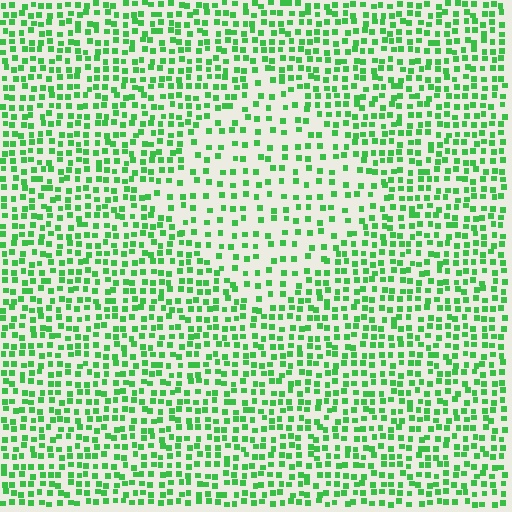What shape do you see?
I see a diamond.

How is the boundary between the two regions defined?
The boundary is defined by a change in element density (approximately 1.9x ratio). All elements are the same color, size, and shape.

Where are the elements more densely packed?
The elements are more densely packed outside the diamond boundary.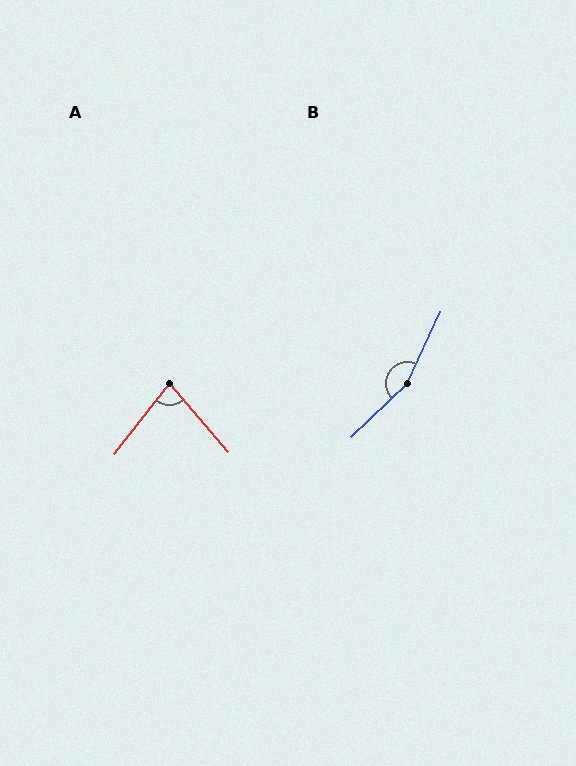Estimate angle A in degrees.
Approximately 78 degrees.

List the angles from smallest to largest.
A (78°), B (159°).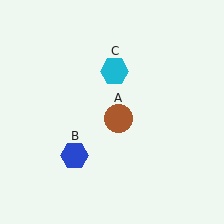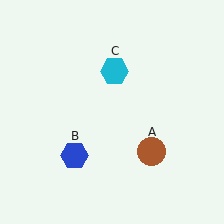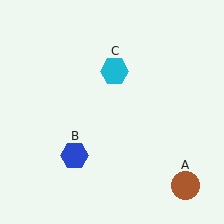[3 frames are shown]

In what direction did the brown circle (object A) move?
The brown circle (object A) moved down and to the right.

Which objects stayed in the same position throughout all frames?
Blue hexagon (object B) and cyan hexagon (object C) remained stationary.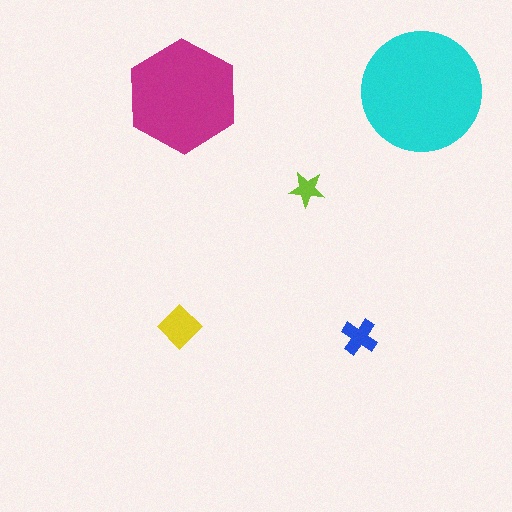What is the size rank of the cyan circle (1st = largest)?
1st.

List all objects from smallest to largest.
The lime star, the blue cross, the yellow diamond, the magenta hexagon, the cyan circle.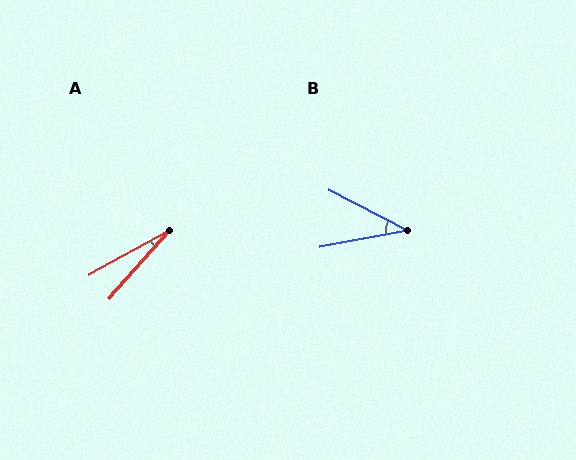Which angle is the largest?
B, at approximately 38 degrees.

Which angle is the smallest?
A, at approximately 20 degrees.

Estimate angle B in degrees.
Approximately 38 degrees.